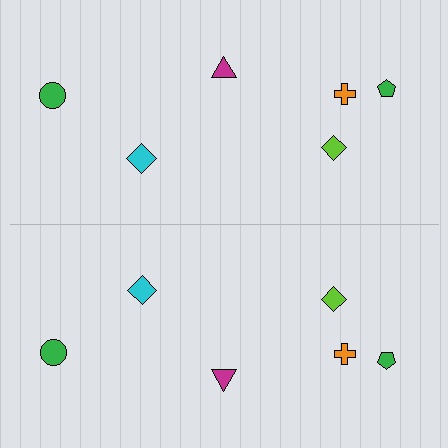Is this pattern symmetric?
Yes, this pattern has bilateral (reflection) symmetry.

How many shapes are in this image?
There are 12 shapes in this image.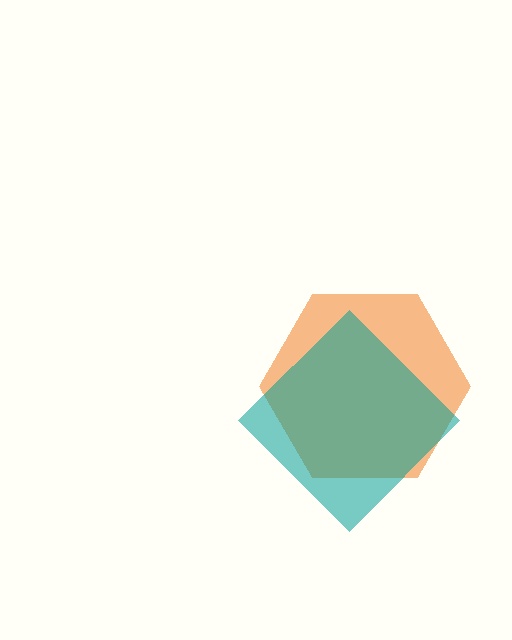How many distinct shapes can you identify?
There are 2 distinct shapes: an orange hexagon, a teal diamond.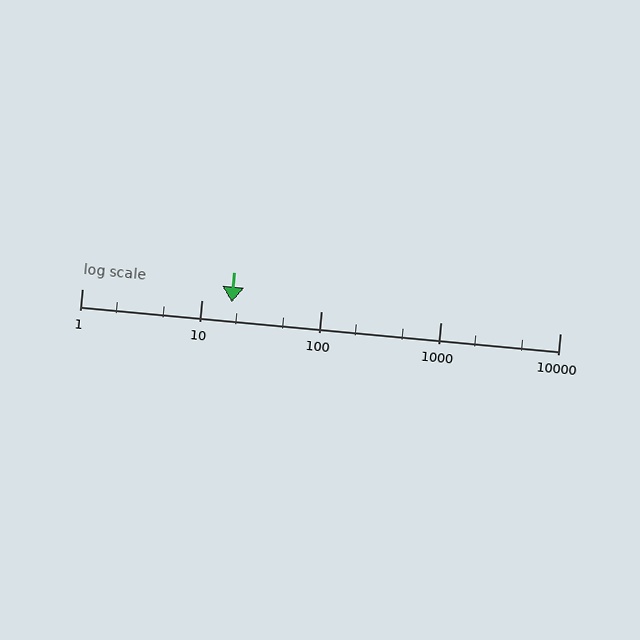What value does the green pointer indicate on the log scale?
The pointer indicates approximately 18.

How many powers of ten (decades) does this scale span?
The scale spans 4 decades, from 1 to 10000.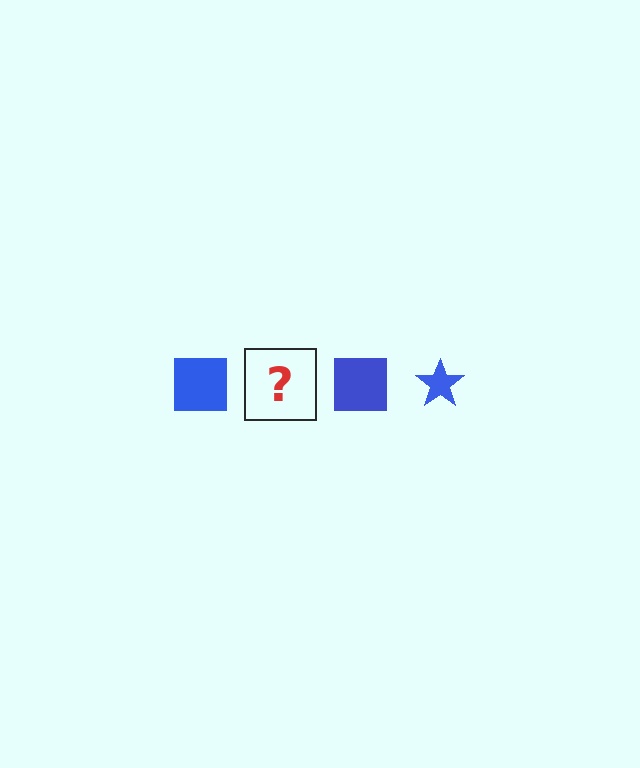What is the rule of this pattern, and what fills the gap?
The rule is that the pattern cycles through square, star shapes in blue. The gap should be filled with a blue star.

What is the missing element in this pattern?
The missing element is a blue star.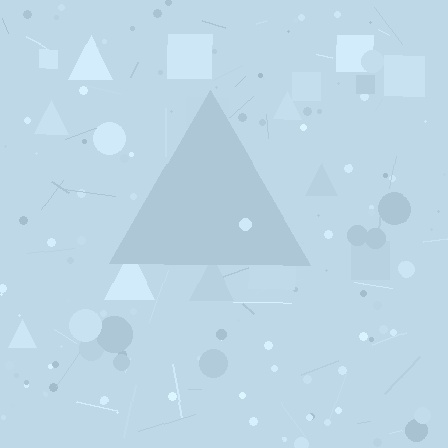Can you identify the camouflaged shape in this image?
The camouflaged shape is a triangle.